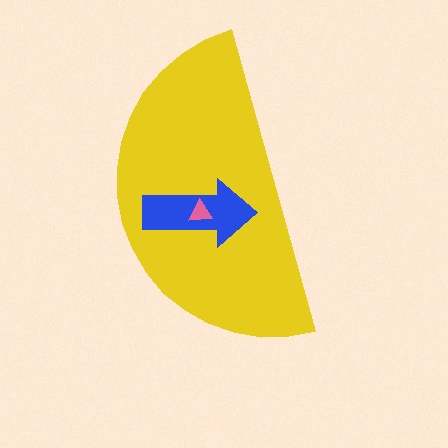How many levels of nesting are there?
3.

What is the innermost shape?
The pink triangle.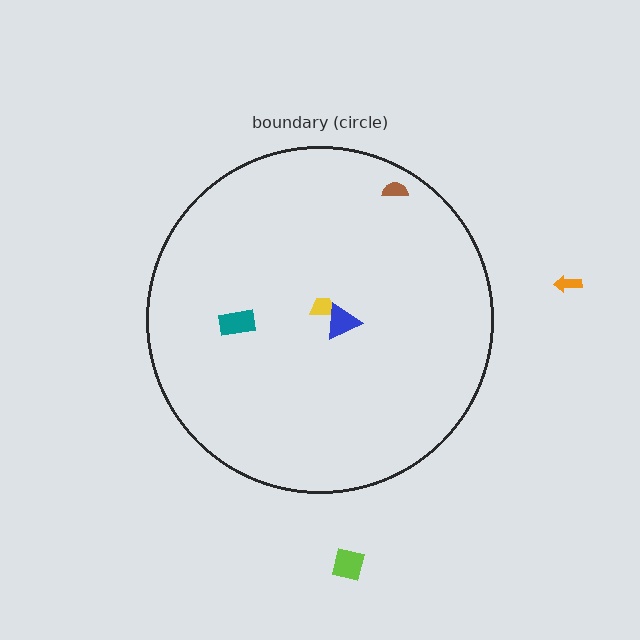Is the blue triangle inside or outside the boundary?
Inside.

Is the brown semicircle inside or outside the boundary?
Inside.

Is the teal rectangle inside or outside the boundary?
Inside.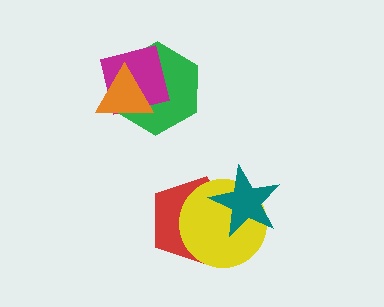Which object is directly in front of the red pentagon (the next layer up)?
The yellow circle is directly in front of the red pentagon.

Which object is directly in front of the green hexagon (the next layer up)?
The magenta square is directly in front of the green hexagon.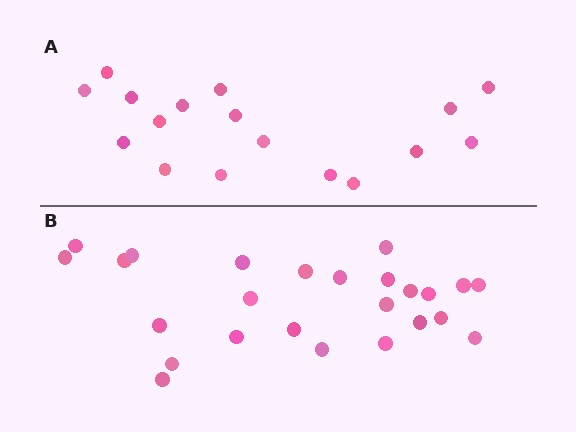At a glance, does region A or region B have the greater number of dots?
Region B (the bottom region) has more dots.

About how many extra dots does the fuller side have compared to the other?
Region B has roughly 8 or so more dots than region A.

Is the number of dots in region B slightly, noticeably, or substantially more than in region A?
Region B has substantially more. The ratio is roughly 1.5 to 1.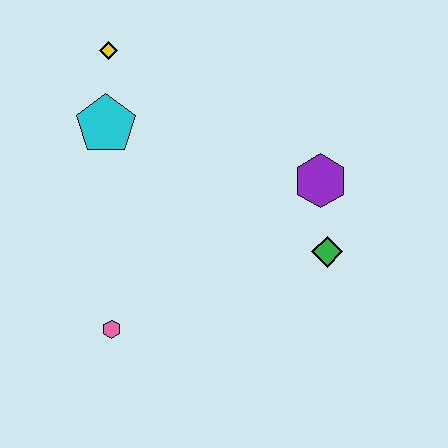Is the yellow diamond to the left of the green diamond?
Yes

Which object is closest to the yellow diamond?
The cyan pentagon is closest to the yellow diamond.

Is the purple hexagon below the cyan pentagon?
Yes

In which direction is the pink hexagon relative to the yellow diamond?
The pink hexagon is below the yellow diamond.